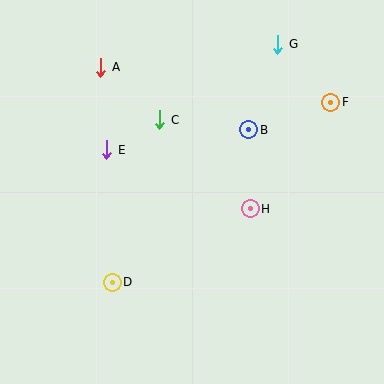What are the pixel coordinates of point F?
Point F is at (331, 102).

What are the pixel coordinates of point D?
Point D is at (112, 282).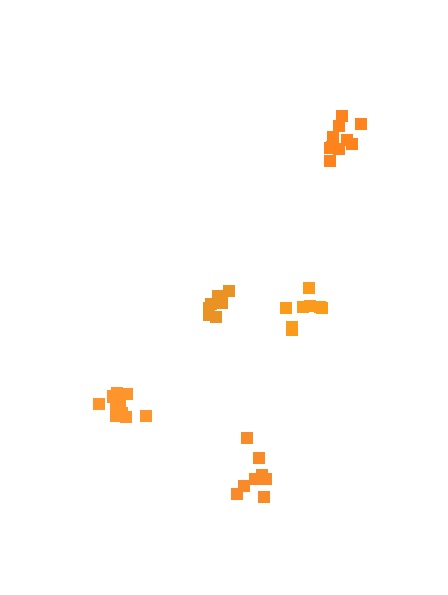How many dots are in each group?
Group 1: 8 dots, Group 2: 8 dots, Group 3: 10 dots, Group 4: 8 dots, Group 5: 13 dots (47 total).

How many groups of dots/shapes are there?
There are 5 groups.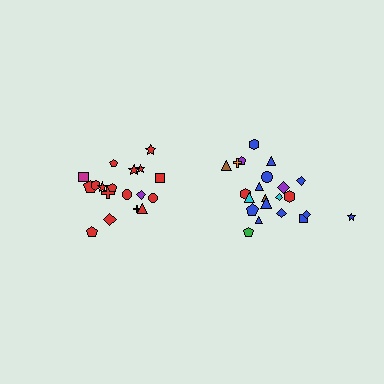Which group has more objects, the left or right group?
The right group.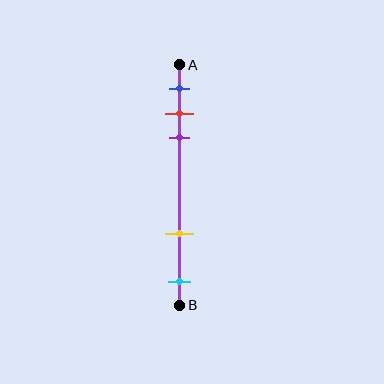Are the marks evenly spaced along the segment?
No, the marks are not evenly spaced.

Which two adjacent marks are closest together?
The red and purple marks are the closest adjacent pair.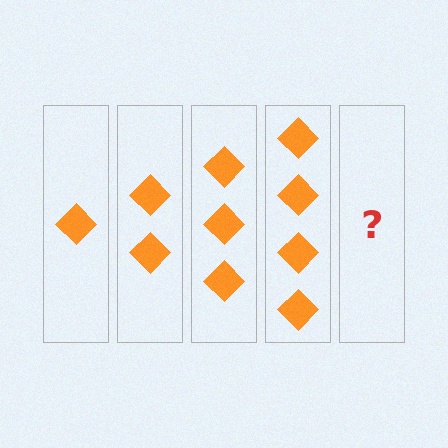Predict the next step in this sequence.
The next step is 5 diamonds.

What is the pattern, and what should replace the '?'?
The pattern is that each step adds one more diamond. The '?' should be 5 diamonds.